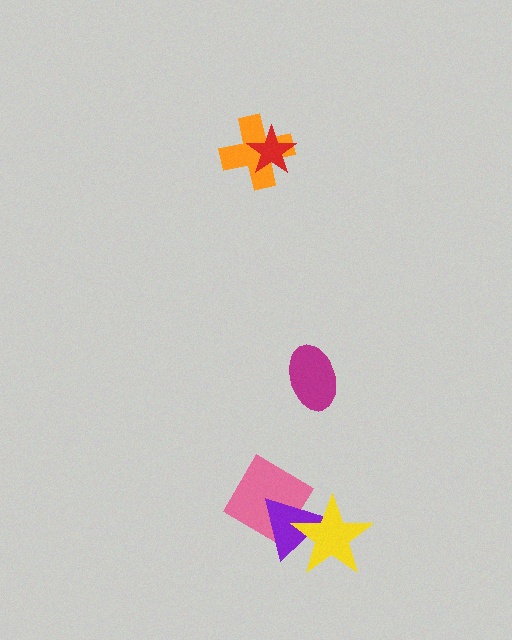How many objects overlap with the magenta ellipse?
0 objects overlap with the magenta ellipse.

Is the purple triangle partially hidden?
Yes, it is partially covered by another shape.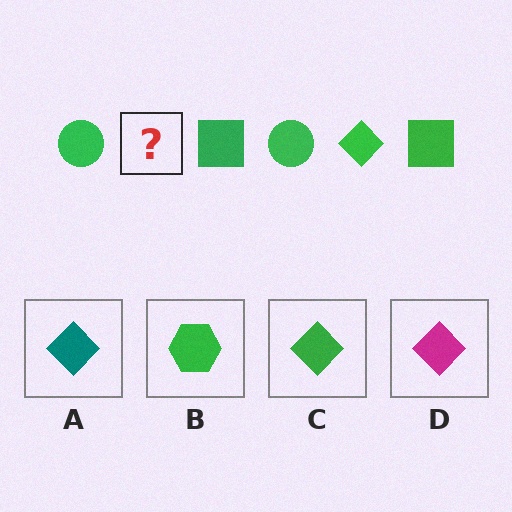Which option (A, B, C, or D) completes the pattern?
C.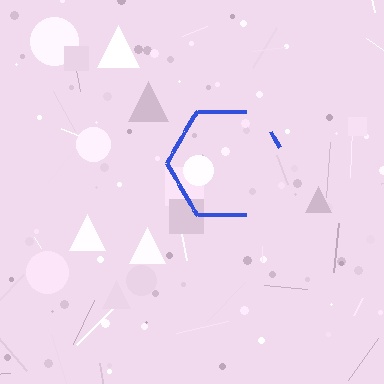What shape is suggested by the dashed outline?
The dashed outline suggests a hexagon.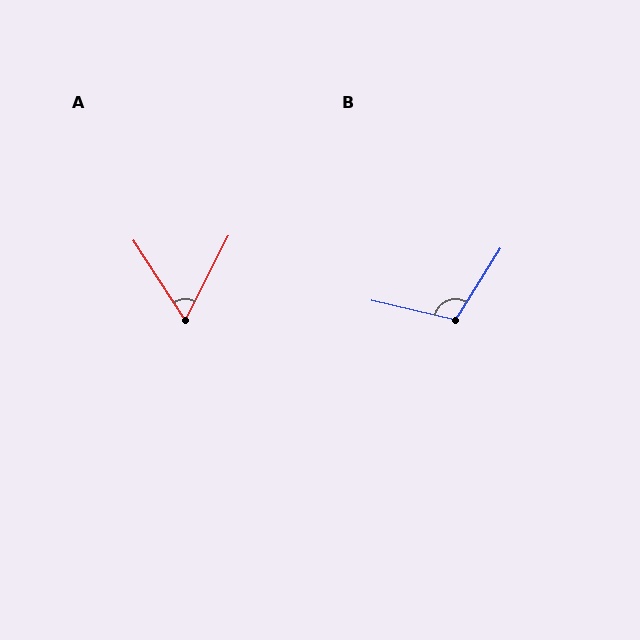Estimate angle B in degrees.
Approximately 109 degrees.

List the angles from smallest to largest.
A (60°), B (109°).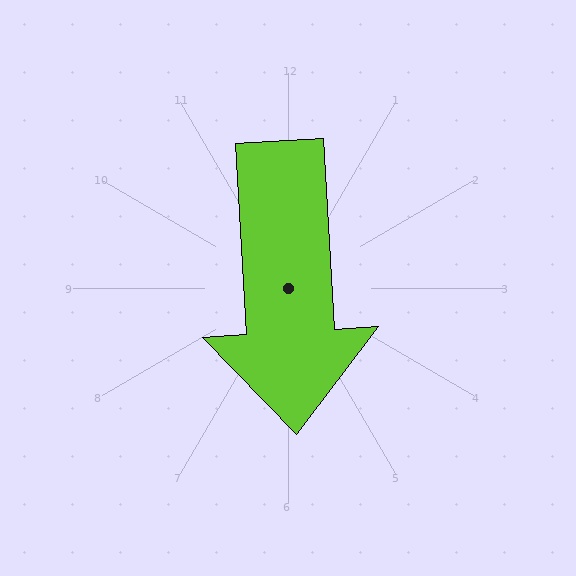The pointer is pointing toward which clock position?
Roughly 6 o'clock.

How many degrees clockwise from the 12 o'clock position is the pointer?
Approximately 177 degrees.